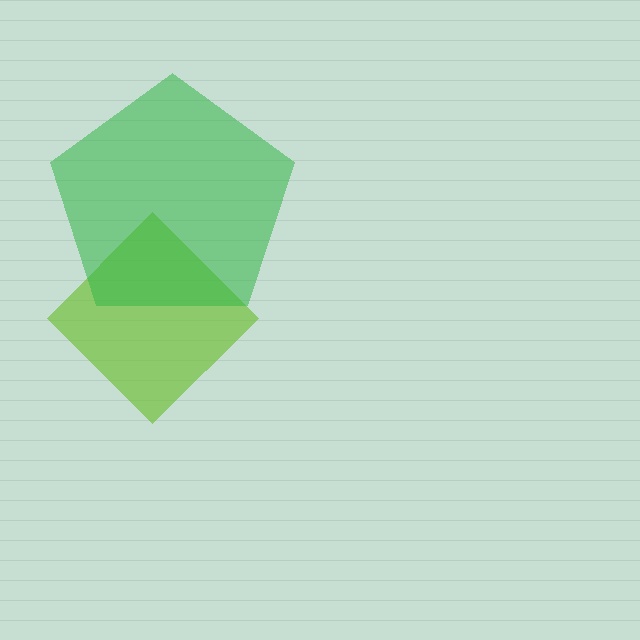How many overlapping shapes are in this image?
There are 2 overlapping shapes in the image.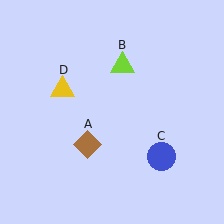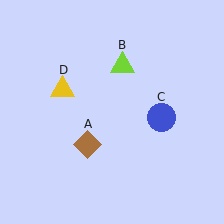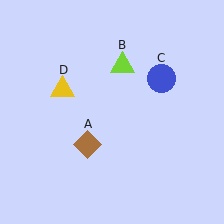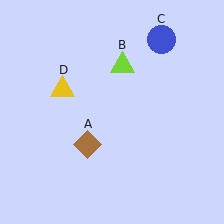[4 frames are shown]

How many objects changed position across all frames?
1 object changed position: blue circle (object C).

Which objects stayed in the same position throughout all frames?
Brown diamond (object A) and lime triangle (object B) and yellow triangle (object D) remained stationary.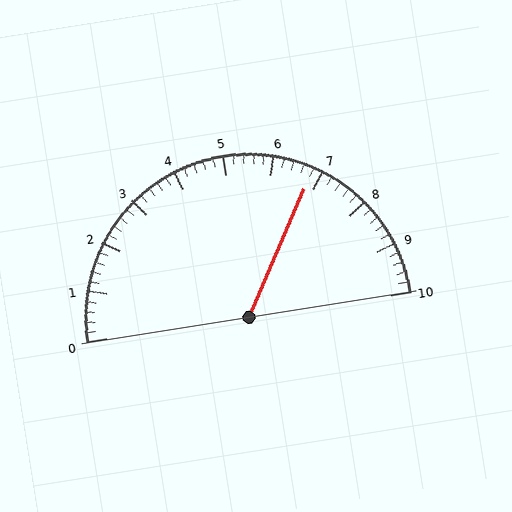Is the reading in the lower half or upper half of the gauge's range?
The reading is in the upper half of the range (0 to 10).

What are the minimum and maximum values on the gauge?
The gauge ranges from 0 to 10.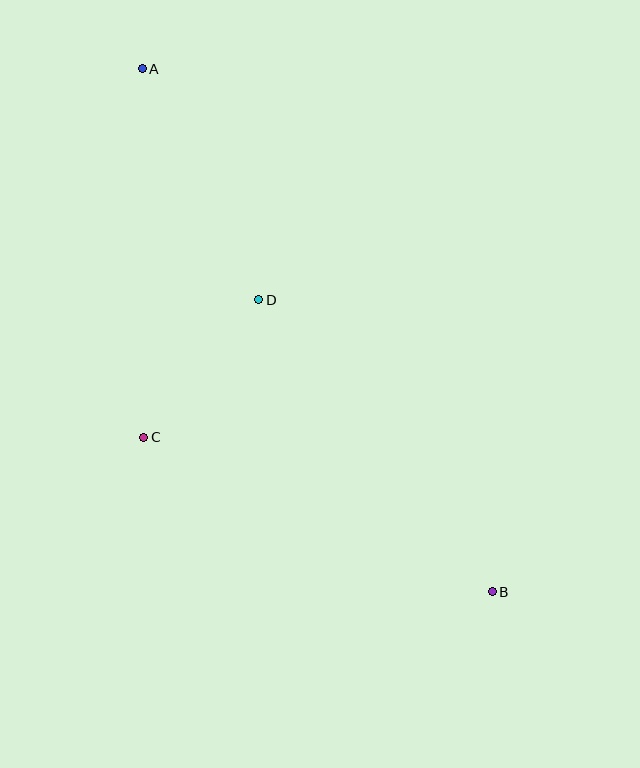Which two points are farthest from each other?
Points A and B are farthest from each other.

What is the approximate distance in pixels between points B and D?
The distance between B and D is approximately 374 pixels.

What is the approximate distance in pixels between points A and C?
The distance between A and C is approximately 368 pixels.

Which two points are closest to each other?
Points C and D are closest to each other.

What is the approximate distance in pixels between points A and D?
The distance between A and D is approximately 258 pixels.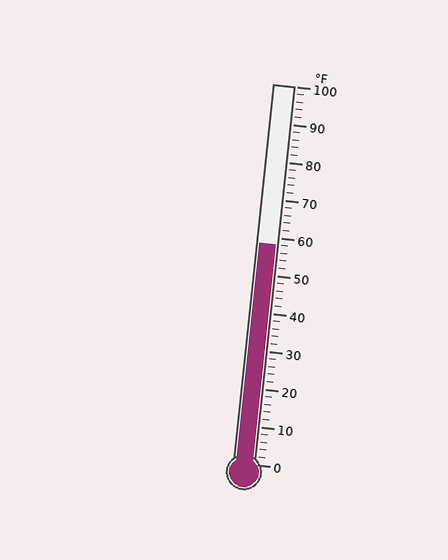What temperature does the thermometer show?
The thermometer shows approximately 58°F.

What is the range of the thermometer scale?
The thermometer scale ranges from 0°F to 100°F.